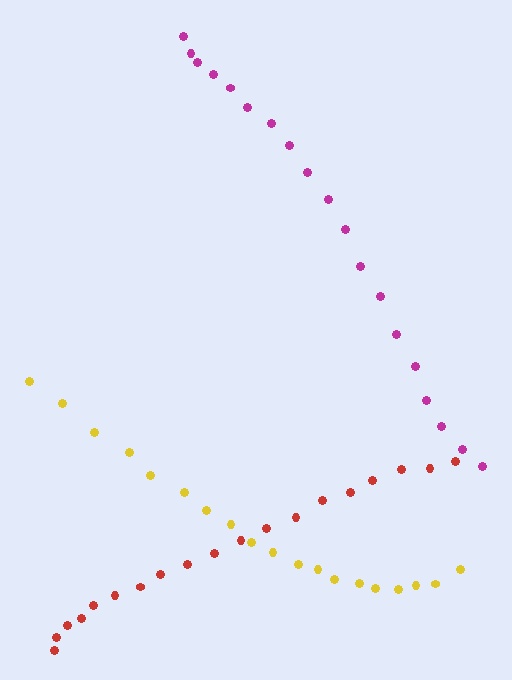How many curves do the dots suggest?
There are 3 distinct paths.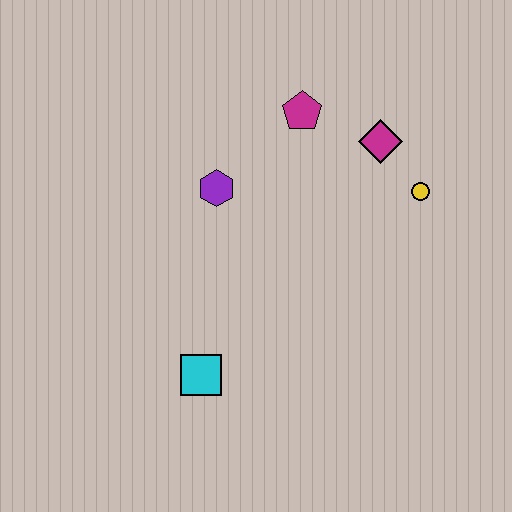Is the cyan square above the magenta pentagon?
No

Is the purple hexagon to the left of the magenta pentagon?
Yes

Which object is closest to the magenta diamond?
The yellow circle is closest to the magenta diamond.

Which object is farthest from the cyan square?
The magenta diamond is farthest from the cyan square.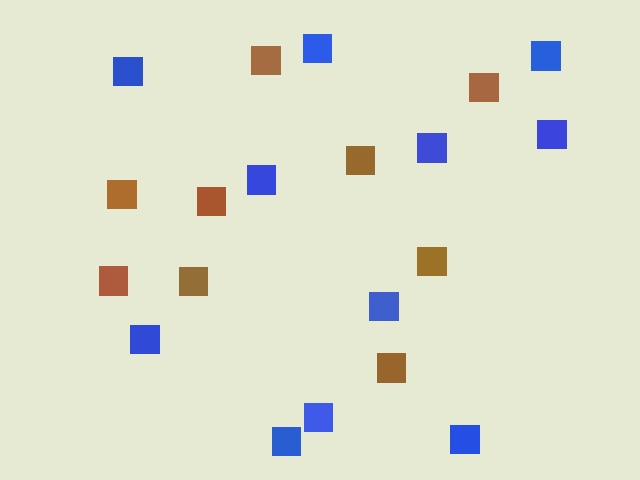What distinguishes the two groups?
There are 2 groups: one group of brown squares (9) and one group of blue squares (11).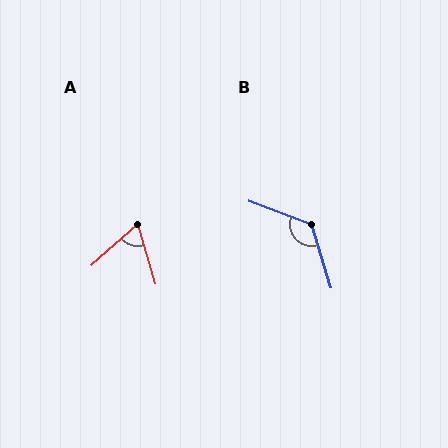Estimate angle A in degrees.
Approximately 64 degrees.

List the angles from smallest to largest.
A (64°), B (128°).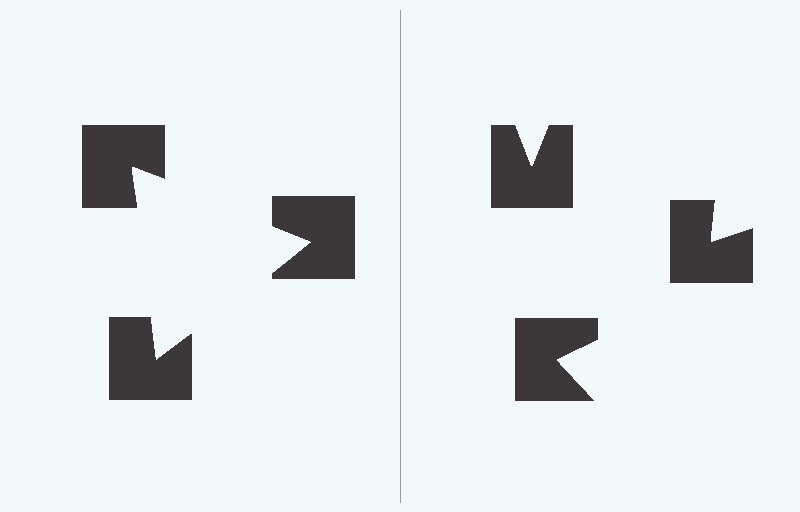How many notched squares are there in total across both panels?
6 — 3 on each side.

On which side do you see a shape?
An illusory triangle appears on the left side. On the right side the wedge cuts are rotated, so no coherent shape forms.